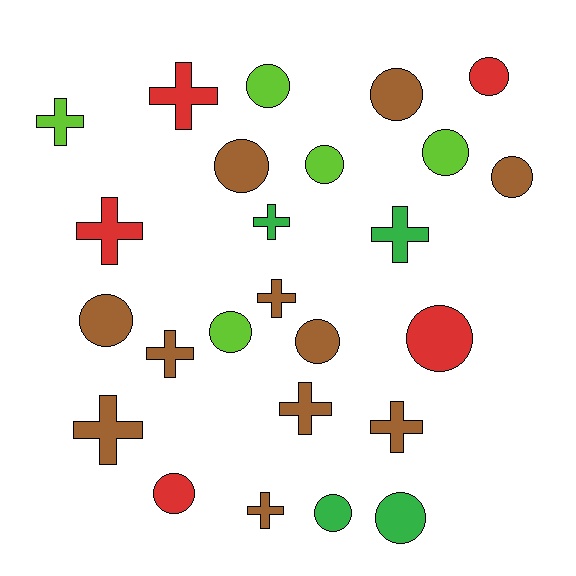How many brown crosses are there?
There are 6 brown crosses.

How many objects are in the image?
There are 25 objects.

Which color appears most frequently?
Brown, with 11 objects.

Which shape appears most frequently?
Circle, with 14 objects.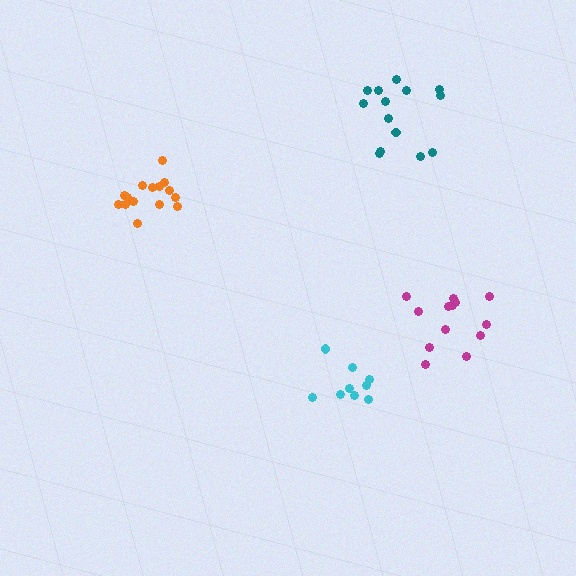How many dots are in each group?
Group 1: 13 dots, Group 2: 14 dots, Group 3: 9 dots, Group 4: 15 dots (51 total).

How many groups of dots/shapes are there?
There are 4 groups.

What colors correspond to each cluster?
The clusters are colored: magenta, teal, cyan, orange.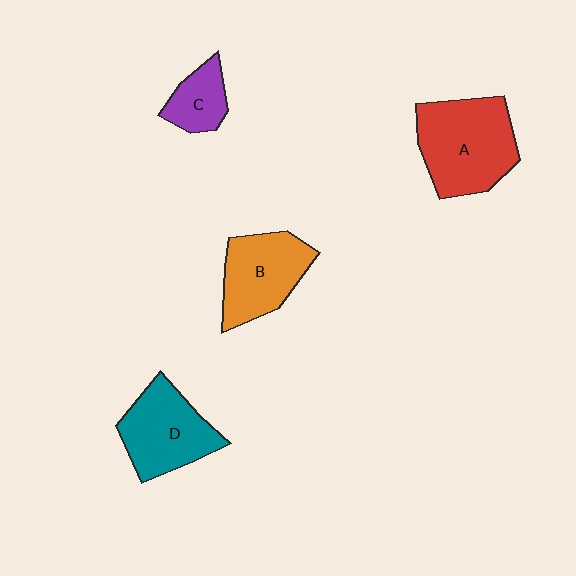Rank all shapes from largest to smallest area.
From largest to smallest: A (red), D (teal), B (orange), C (purple).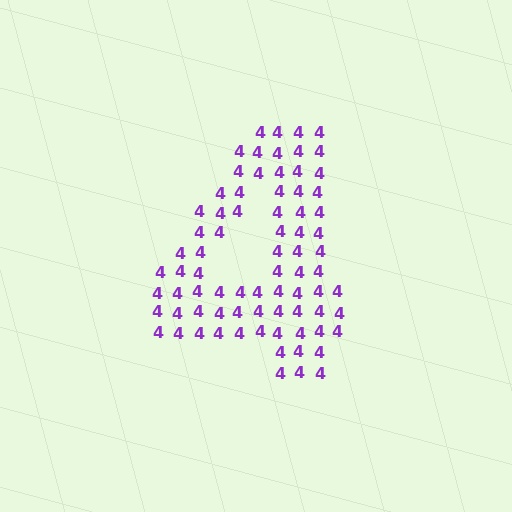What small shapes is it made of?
It is made of small digit 4's.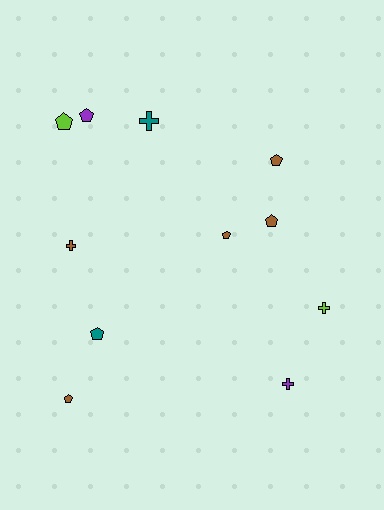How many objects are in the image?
There are 11 objects.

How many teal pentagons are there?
There is 1 teal pentagon.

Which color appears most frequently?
Brown, with 5 objects.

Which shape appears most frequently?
Pentagon, with 7 objects.